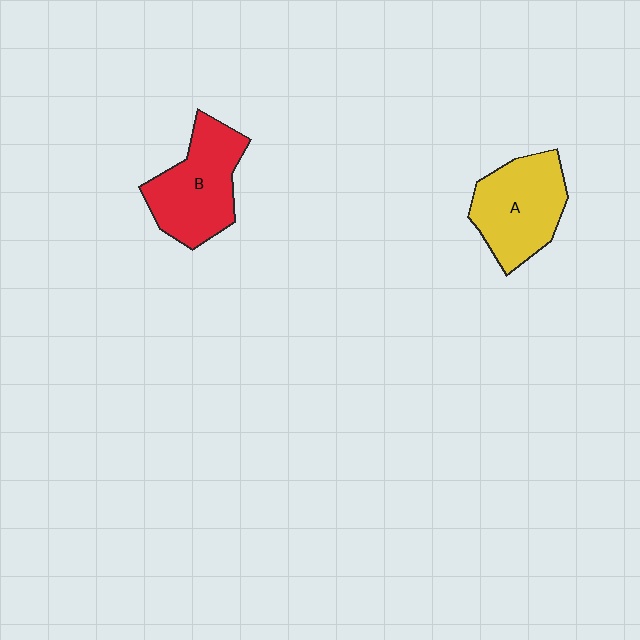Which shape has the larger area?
Shape B (red).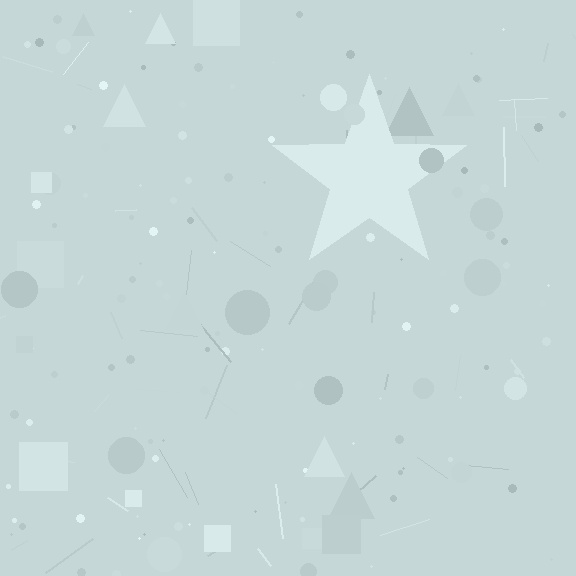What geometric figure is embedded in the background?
A star is embedded in the background.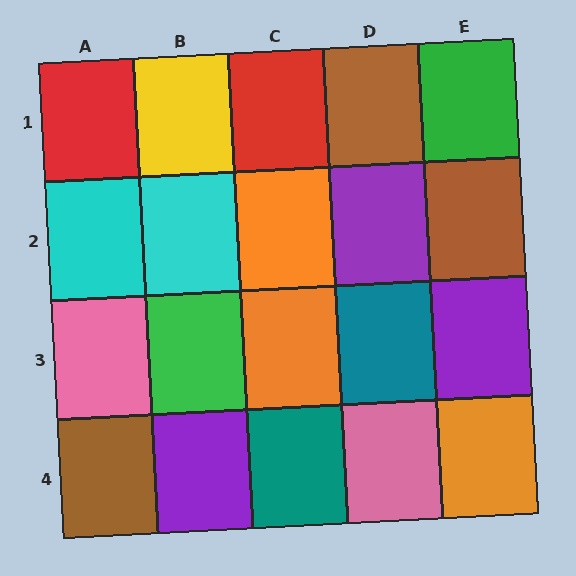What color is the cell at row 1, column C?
Red.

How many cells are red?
2 cells are red.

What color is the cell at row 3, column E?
Purple.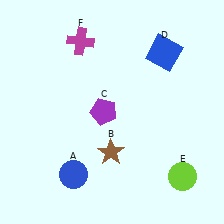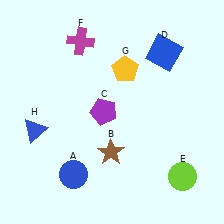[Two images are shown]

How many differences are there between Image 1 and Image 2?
There are 2 differences between the two images.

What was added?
A yellow pentagon (G), a blue triangle (H) were added in Image 2.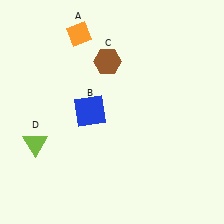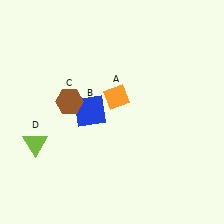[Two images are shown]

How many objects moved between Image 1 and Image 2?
2 objects moved between the two images.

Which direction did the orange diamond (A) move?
The orange diamond (A) moved down.